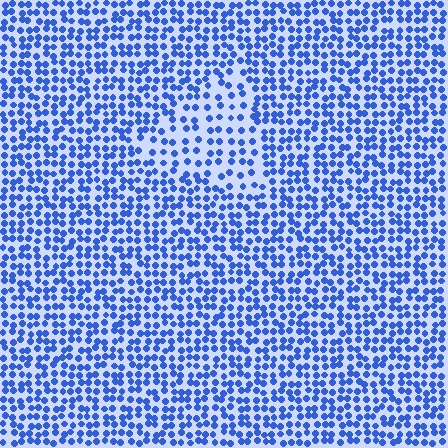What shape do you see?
I see a triangle.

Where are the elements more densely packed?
The elements are more densely packed outside the triangle boundary.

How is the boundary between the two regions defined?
The boundary is defined by a change in element density (approximately 1.8x ratio). All elements are the same color, size, and shape.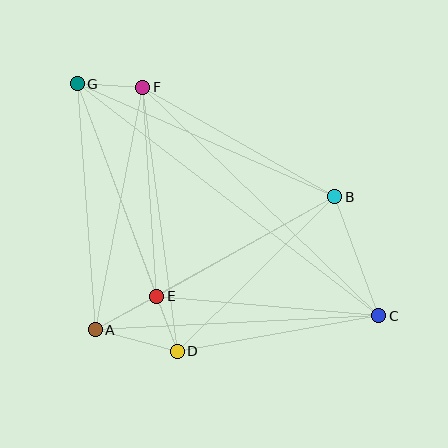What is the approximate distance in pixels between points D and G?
The distance between D and G is approximately 286 pixels.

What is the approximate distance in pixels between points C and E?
The distance between C and E is approximately 223 pixels.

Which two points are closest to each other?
Points D and E are closest to each other.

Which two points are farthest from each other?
Points C and G are farthest from each other.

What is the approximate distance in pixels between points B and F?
The distance between B and F is approximately 221 pixels.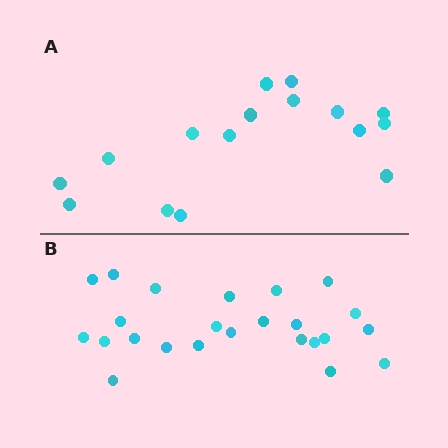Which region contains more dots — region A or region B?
Region B (the bottom region) has more dots.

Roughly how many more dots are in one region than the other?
Region B has roughly 8 or so more dots than region A.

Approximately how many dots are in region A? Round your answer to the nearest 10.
About 20 dots. (The exact count is 16, which rounds to 20.)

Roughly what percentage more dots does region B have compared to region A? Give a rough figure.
About 50% more.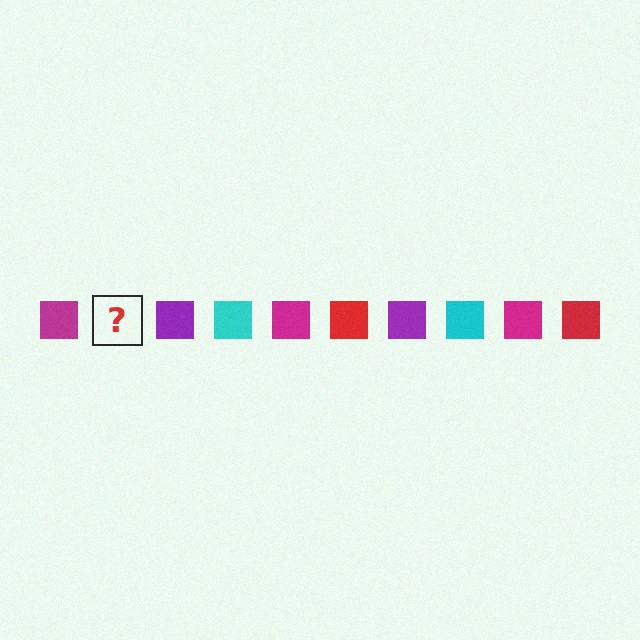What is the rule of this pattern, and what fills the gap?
The rule is that the pattern cycles through magenta, red, purple, cyan squares. The gap should be filled with a red square.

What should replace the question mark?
The question mark should be replaced with a red square.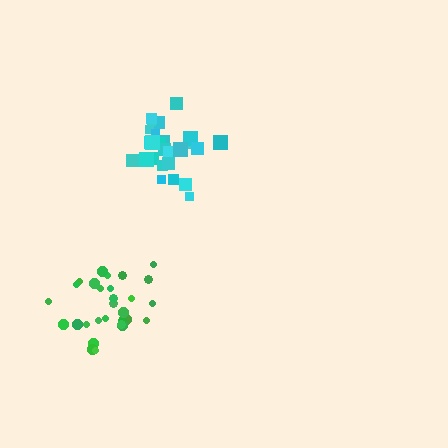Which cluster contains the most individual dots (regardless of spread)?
Green (29).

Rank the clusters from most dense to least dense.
cyan, green.